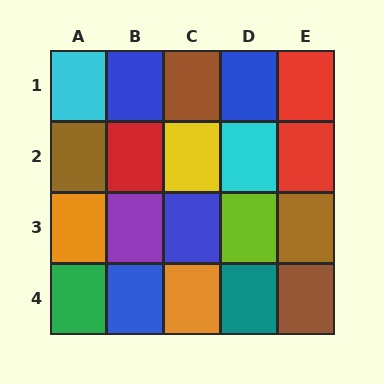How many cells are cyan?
2 cells are cyan.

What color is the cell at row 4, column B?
Blue.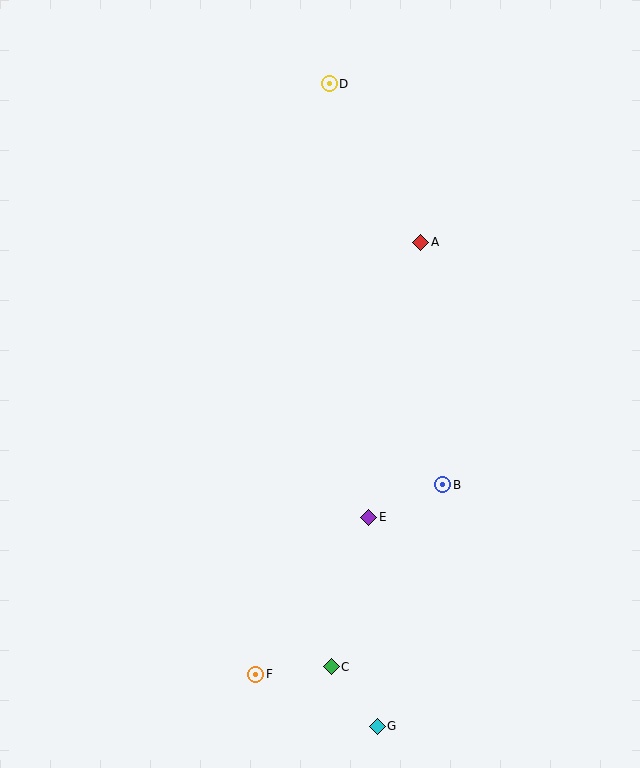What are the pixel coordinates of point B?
Point B is at (443, 485).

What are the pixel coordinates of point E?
Point E is at (369, 517).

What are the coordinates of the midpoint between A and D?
The midpoint between A and D is at (375, 163).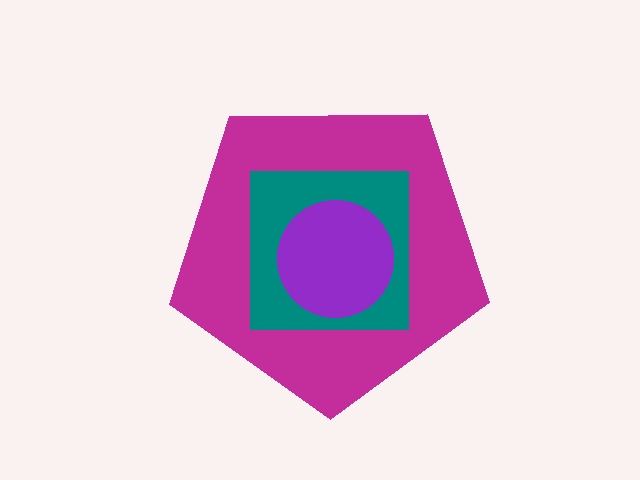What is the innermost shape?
The purple circle.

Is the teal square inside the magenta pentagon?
Yes.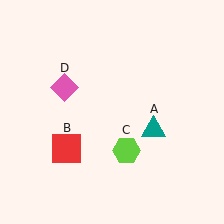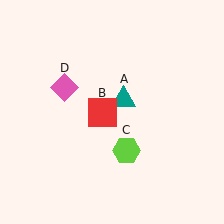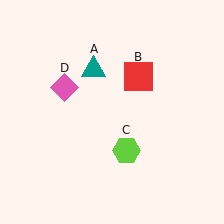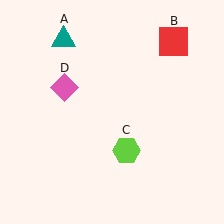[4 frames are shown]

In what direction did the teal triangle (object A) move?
The teal triangle (object A) moved up and to the left.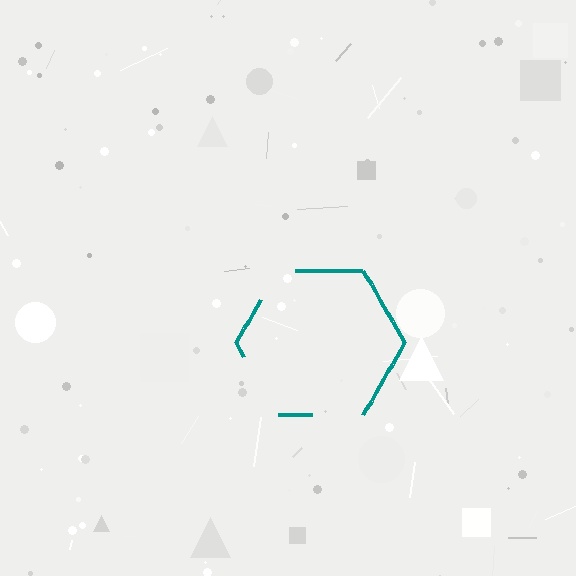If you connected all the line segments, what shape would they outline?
They would outline a hexagon.